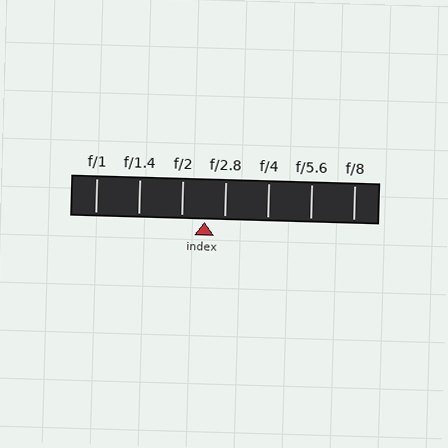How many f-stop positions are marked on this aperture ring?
There are 7 f-stop positions marked.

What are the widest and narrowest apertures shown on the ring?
The widest aperture shown is f/1 and the narrowest is f/8.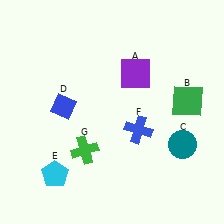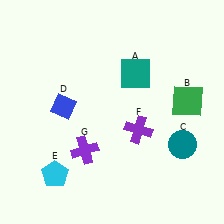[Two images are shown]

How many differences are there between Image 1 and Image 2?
There are 3 differences between the two images.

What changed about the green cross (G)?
In Image 1, G is green. In Image 2, it changed to purple.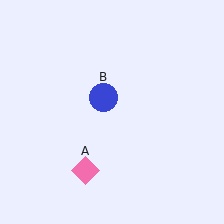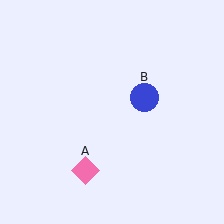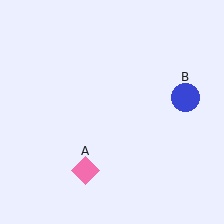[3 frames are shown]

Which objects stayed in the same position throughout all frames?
Pink diamond (object A) remained stationary.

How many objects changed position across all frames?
1 object changed position: blue circle (object B).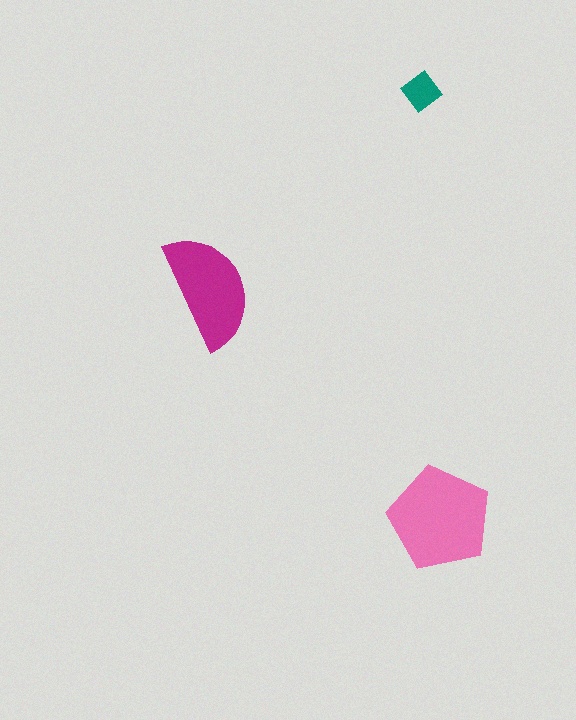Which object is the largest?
The pink pentagon.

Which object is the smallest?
The teal diamond.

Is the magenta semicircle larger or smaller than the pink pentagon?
Smaller.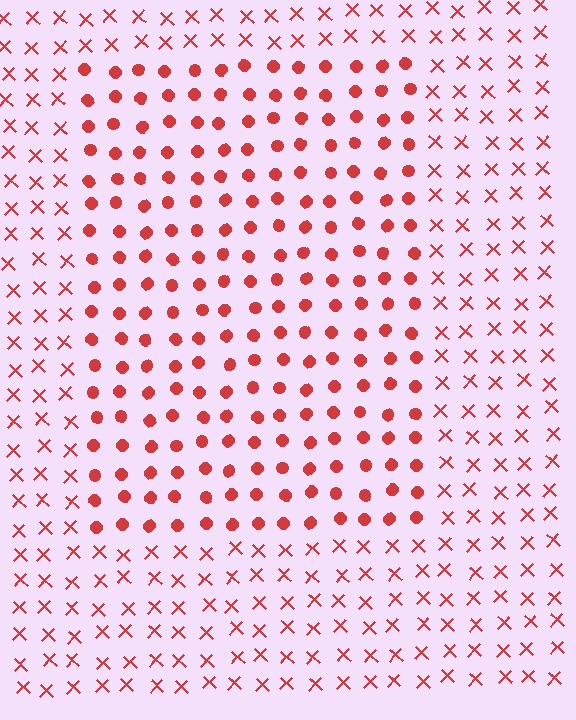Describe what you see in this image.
The image is filled with small red elements arranged in a uniform grid. A rectangle-shaped region contains circles, while the surrounding area contains X marks. The boundary is defined purely by the change in element shape.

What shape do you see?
I see a rectangle.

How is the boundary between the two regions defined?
The boundary is defined by a change in element shape: circles inside vs. X marks outside. All elements share the same color and spacing.